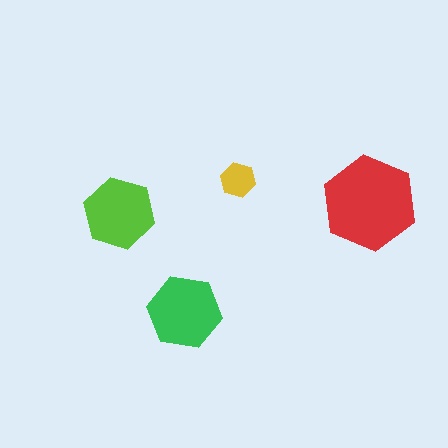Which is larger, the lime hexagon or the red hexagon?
The red one.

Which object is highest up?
The yellow hexagon is topmost.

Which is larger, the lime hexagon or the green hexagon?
The green one.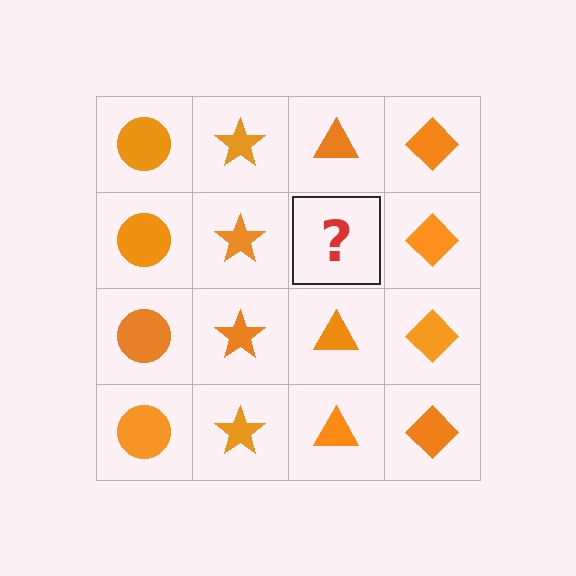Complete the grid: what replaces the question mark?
The question mark should be replaced with an orange triangle.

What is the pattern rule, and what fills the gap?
The rule is that each column has a consistent shape. The gap should be filled with an orange triangle.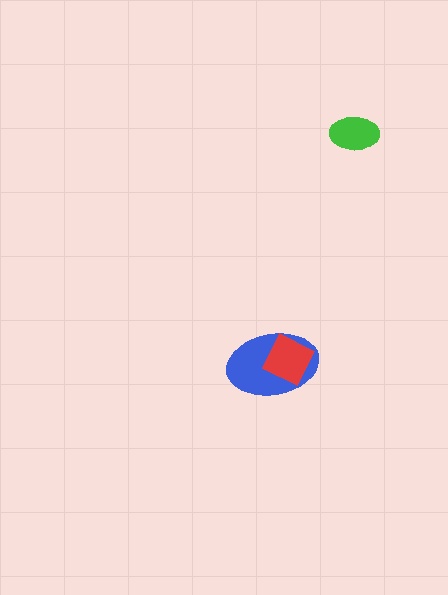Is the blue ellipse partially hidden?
Yes, it is partially covered by another shape.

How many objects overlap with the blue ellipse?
1 object overlaps with the blue ellipse.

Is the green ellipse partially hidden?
No, no other shape covers it.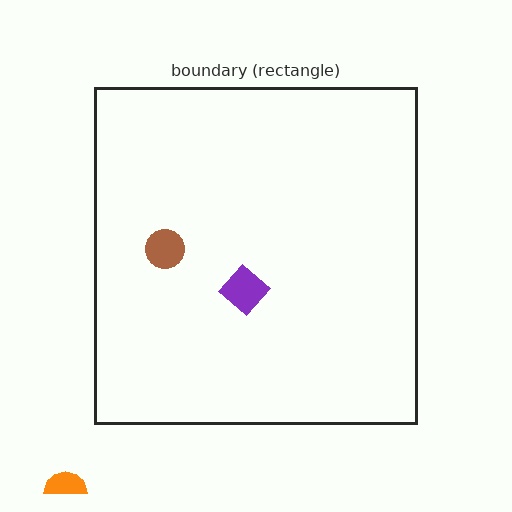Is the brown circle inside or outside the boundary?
Inside.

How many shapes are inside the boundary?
2 inside, 1 outside.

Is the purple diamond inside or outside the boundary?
Inside.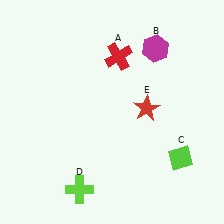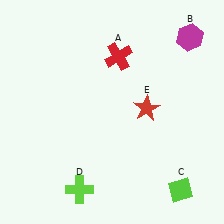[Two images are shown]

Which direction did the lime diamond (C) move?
The lime diamond (C) moved down.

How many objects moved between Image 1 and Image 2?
2 objects moved between the two images.